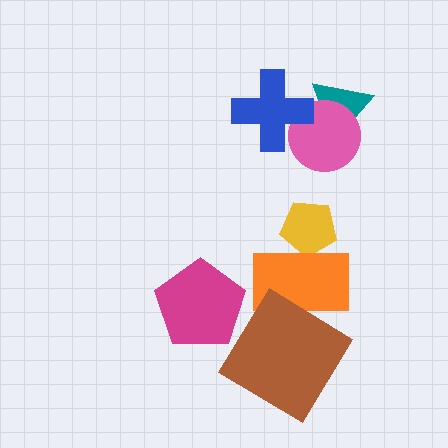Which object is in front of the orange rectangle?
The brown diamond is in front of the orange rectangle.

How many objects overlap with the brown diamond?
1 object overlaps with the brown diamond.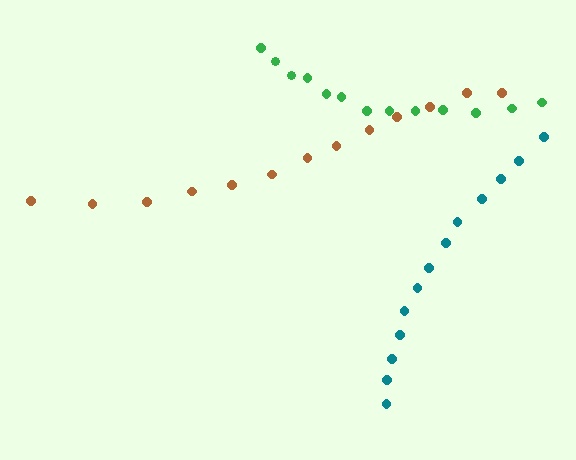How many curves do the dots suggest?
There are 3 distinct paths.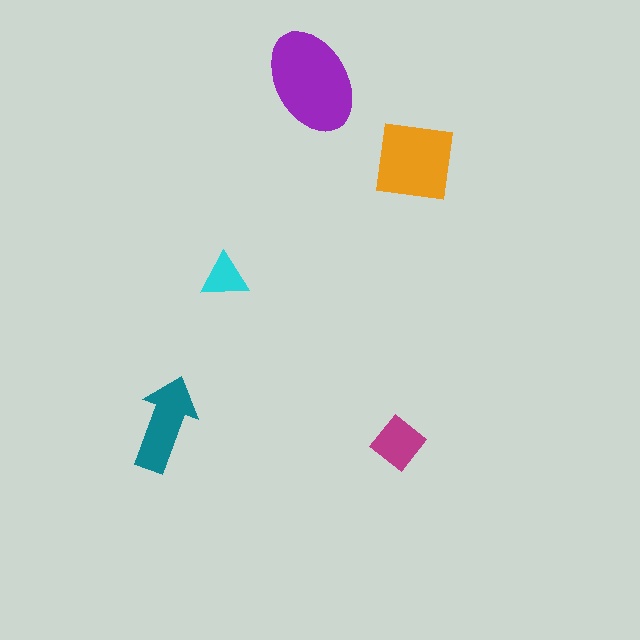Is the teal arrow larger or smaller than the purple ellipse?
Smaller.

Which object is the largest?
The purple ellipse.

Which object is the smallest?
The cyan triangle.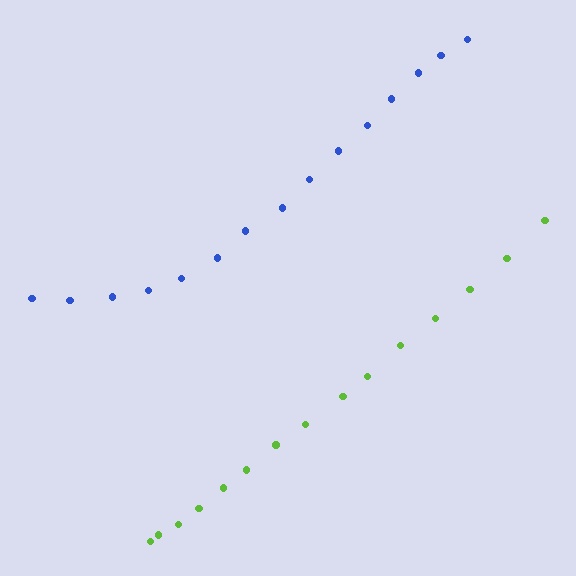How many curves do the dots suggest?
There are 2 distinct paths.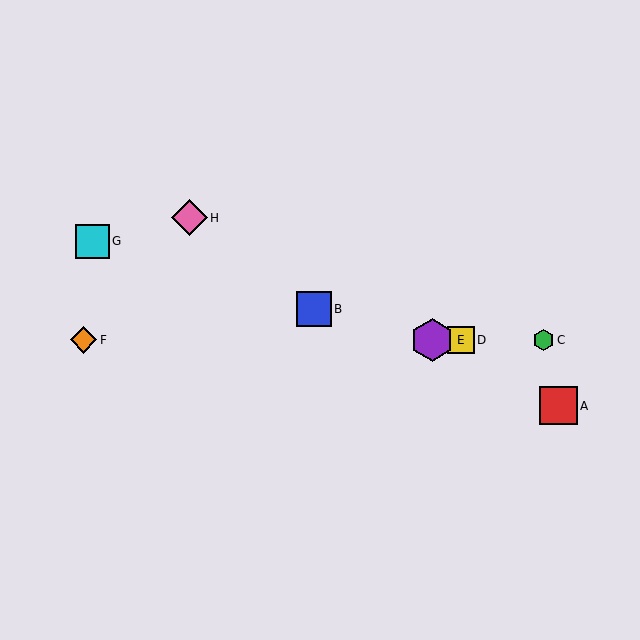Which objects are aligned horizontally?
Objects C, D, E, F are aligned horizontally.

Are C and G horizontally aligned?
No, C is at y≈340 and G is at y≈241.